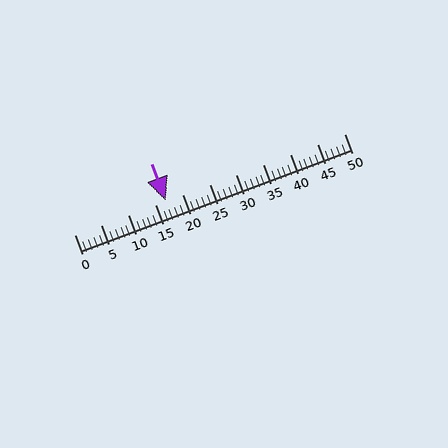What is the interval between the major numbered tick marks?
The major tick marks are spaced 5 units apart.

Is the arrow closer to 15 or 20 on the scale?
The arrow is closer to 15.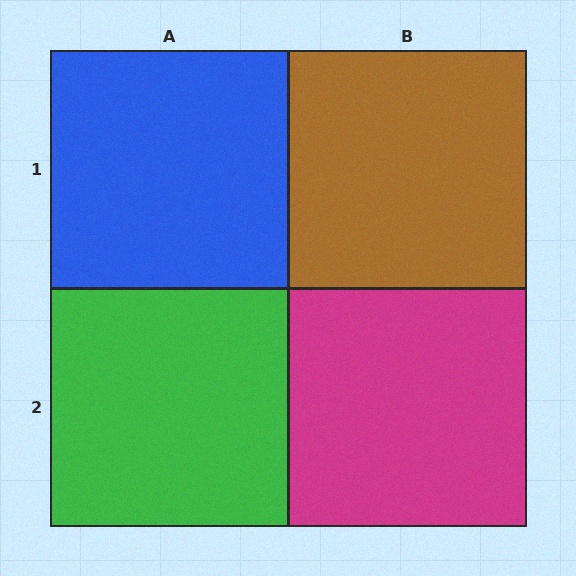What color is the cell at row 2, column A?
Green.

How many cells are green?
1 cell is green.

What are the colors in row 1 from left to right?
Blue, brown.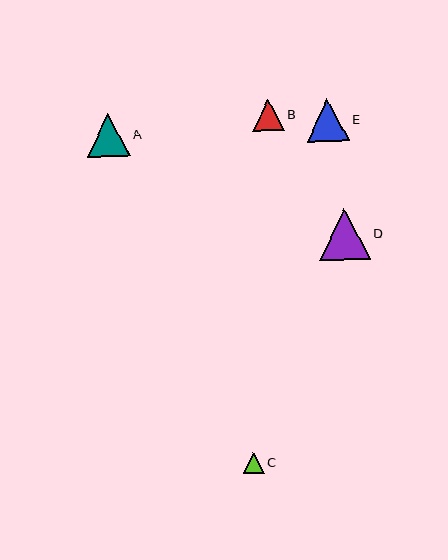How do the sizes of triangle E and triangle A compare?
Triangle E and triangle A are approximately the same size.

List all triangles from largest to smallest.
From largest to smallest: D, E, A, B, C.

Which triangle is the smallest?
Triangle C is the smallest with a size of approximately 21 pixels.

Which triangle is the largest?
Triangle D is the largest with a size of approximately 51 pixels.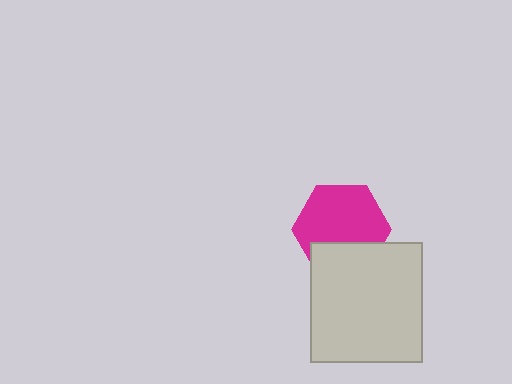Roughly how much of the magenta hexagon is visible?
Most of it is visible (roughly 69%).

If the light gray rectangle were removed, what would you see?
You would see the complete magenta hexagon.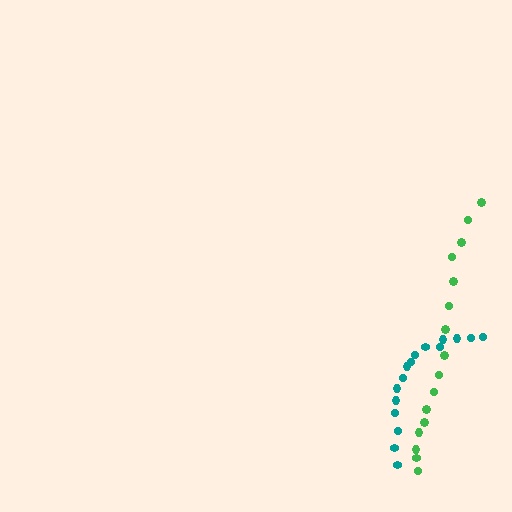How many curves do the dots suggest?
There are 2 distinct paths.